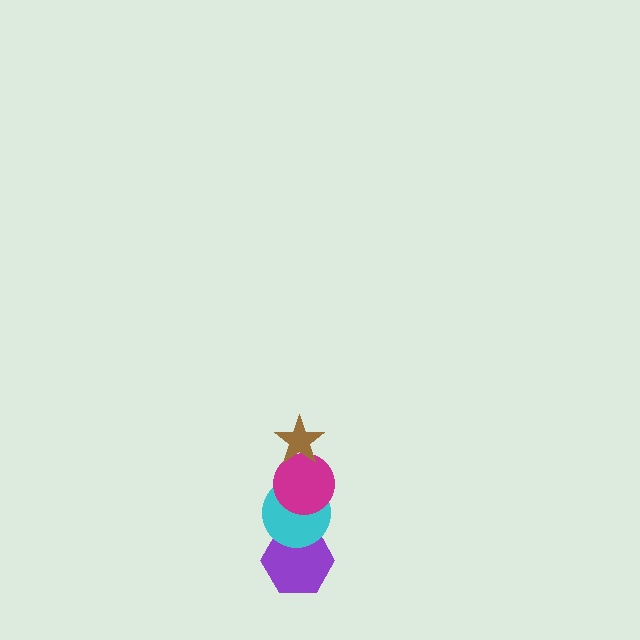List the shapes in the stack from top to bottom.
From top to bottom: the brown star, the magenta circle, the cyan circle, the purple hexagon.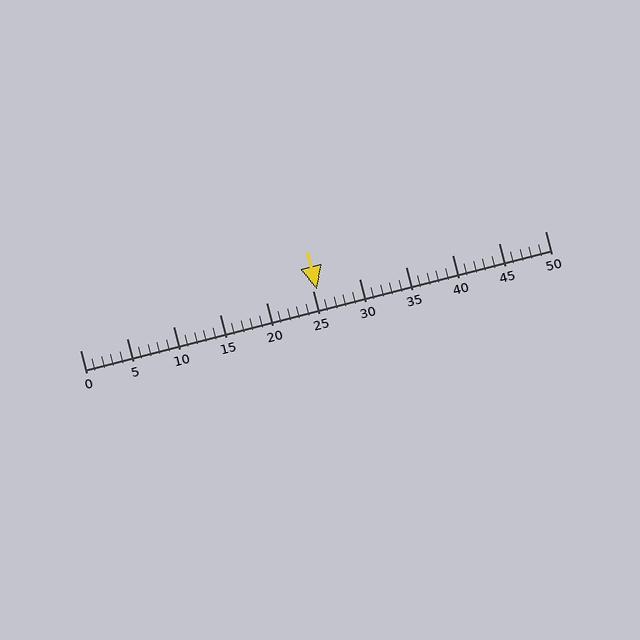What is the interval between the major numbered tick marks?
The major tick marks are spaced 5 units apart.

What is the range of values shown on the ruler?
The ruler shows values from 0 to 50.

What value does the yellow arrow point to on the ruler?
The yellow arrow points to approximately 26.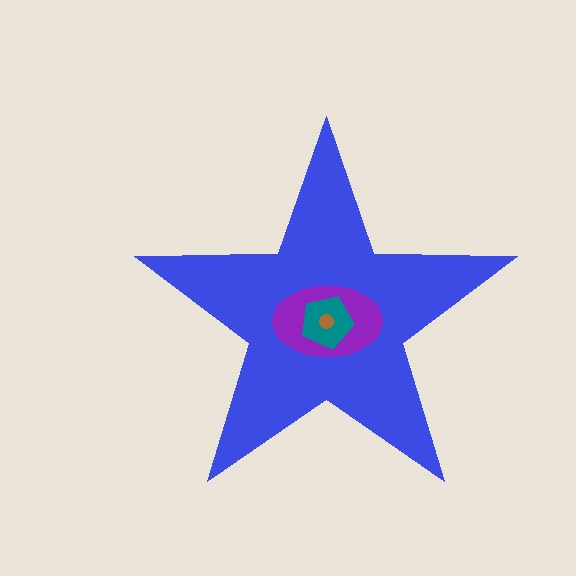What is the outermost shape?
The blue star.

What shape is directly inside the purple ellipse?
The teal pentagon.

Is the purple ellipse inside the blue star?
Yes.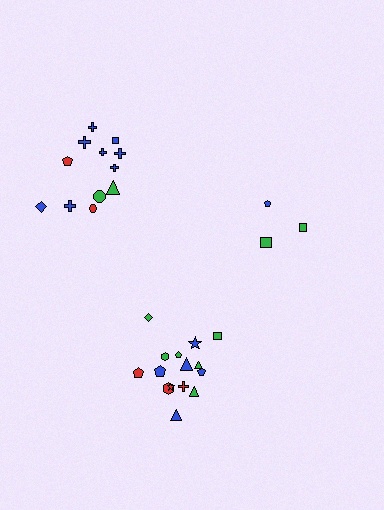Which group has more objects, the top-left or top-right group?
The top-left group.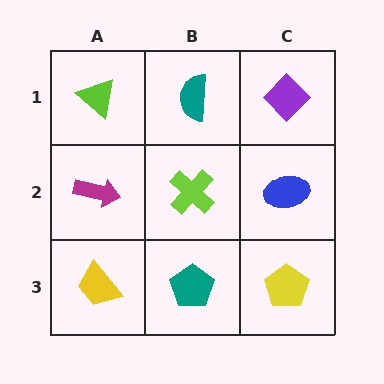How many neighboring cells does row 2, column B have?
4.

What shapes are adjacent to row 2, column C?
A purple diamond (row 1, column C), a yellow pentagon (row 3, column C), a lime cross (row 2, column B).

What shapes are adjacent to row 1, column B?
A lime cross (row 2, column B), a lime triangle (row 1, column A), a purple diamond (row 1, column C).